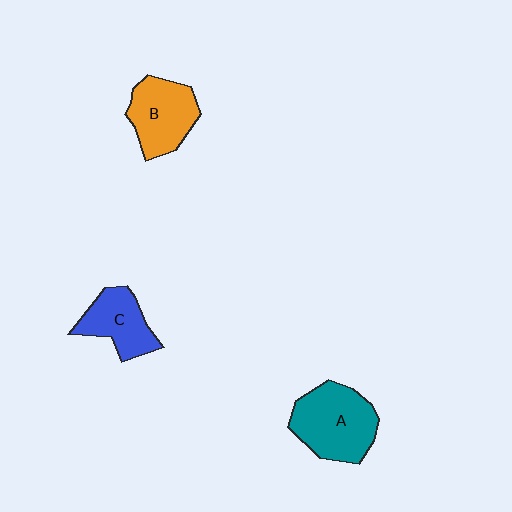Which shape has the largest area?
Shape A (teal).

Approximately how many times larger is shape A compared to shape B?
Approximately 1.2 times.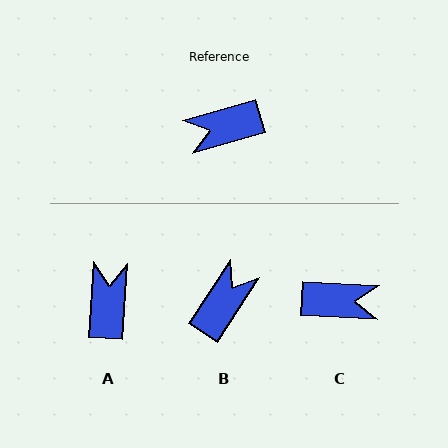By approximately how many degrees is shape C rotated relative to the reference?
Approximately 161 degrees counter-clockwise.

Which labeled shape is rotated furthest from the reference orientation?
C, about 161 degrees away.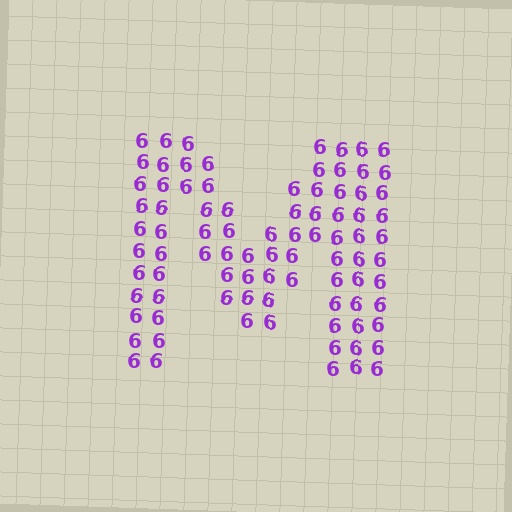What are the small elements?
The small elements are digit 6's.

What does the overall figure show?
The overall figure shows the letter M.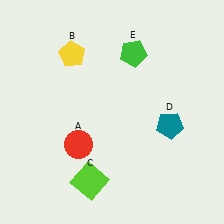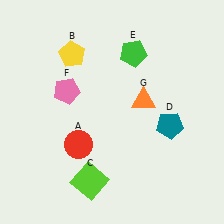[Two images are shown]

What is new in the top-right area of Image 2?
An orange triangle (G) was added in the top-right area of Image 2.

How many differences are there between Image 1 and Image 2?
There are 2 differences between the two images.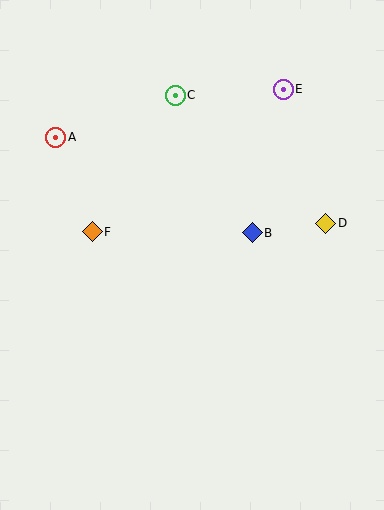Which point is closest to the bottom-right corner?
Point D is closest to the bottom-right corner.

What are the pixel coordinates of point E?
Point E is at (283, 89).